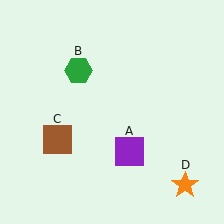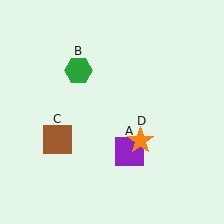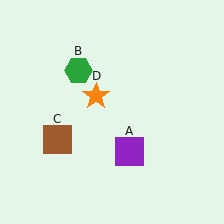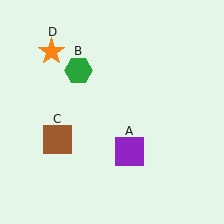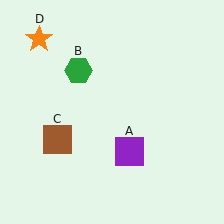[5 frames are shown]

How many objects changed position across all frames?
1 object changed position: orange star (object D).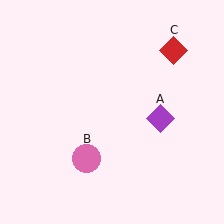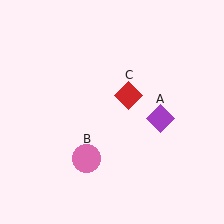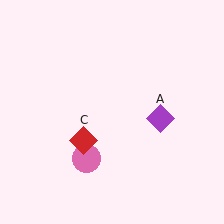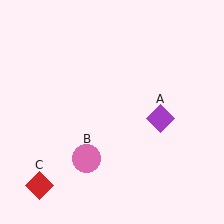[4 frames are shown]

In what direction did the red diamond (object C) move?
The red diamond (object C) moved down and to the left.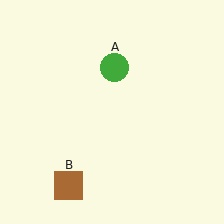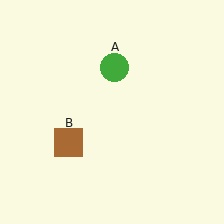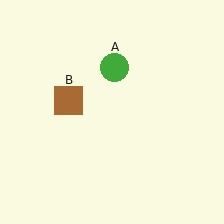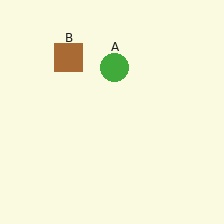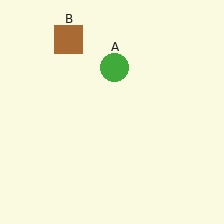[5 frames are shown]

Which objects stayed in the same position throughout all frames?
Green circle (object A) remained stationary.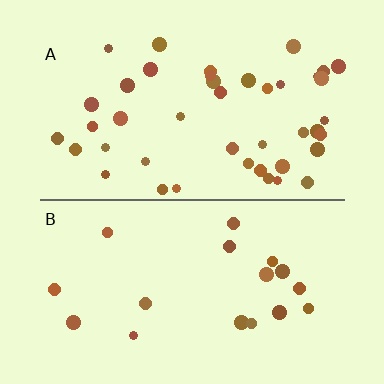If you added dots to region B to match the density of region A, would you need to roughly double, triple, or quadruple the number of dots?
Approximately double.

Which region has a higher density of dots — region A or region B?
A (the top).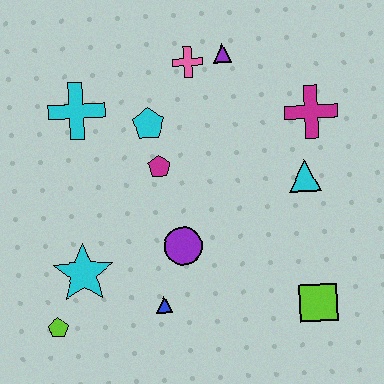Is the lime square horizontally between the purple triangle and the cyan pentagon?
No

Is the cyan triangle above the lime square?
Yes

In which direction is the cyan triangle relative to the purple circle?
The cyan triangle is to the right of the purple circle.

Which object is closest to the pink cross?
The purple triangle is closest to the pink cross.